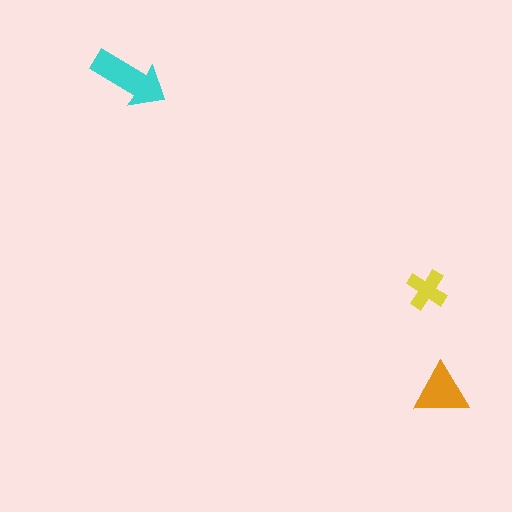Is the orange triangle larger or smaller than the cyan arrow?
Smaller.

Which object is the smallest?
The yellow cross.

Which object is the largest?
The cyan arrow.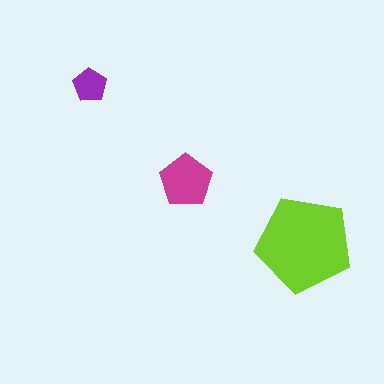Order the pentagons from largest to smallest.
the lime one, the magenta one, the purple one.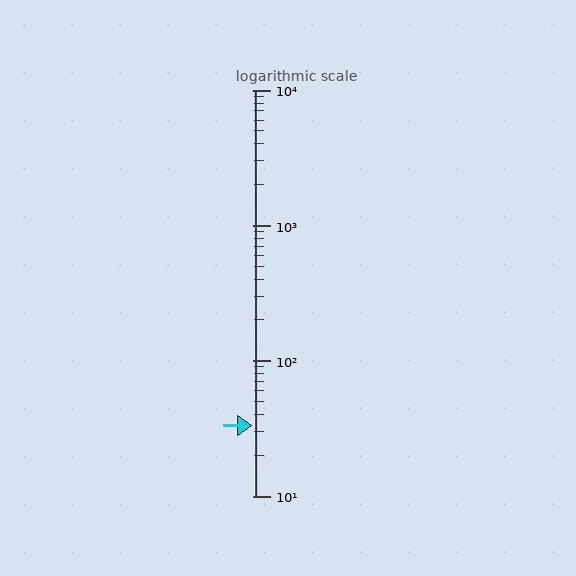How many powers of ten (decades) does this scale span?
The scale spans 3 decades, from 10 to 10000.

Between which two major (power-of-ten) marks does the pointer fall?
The pointer is between 10 and 100.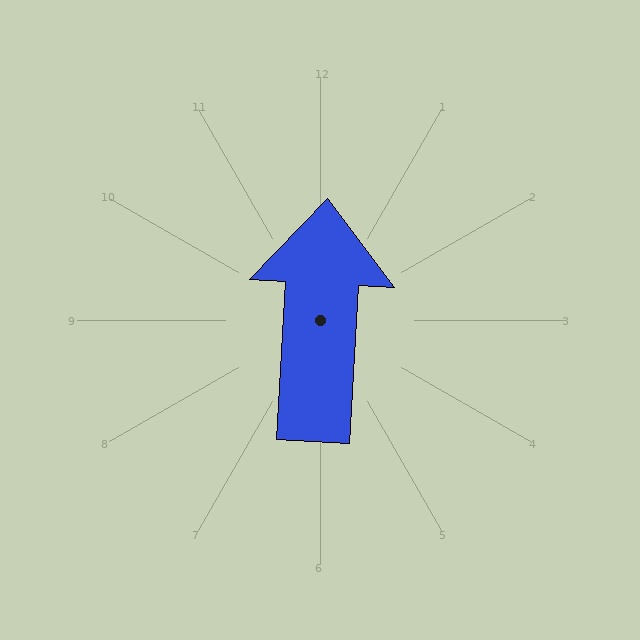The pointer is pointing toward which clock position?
Roughly 12 o'clock.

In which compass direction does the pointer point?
North.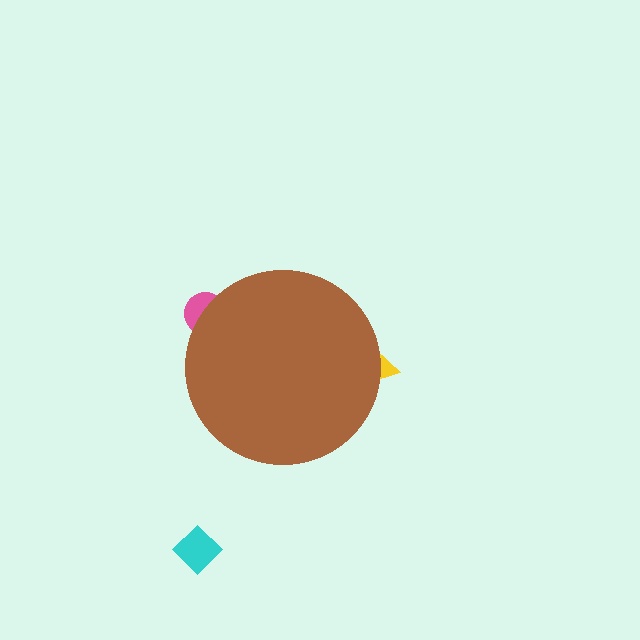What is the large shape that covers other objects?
A brown circle.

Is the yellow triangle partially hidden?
Yes, the yellow triangle is partially hidden behind the brown circle.